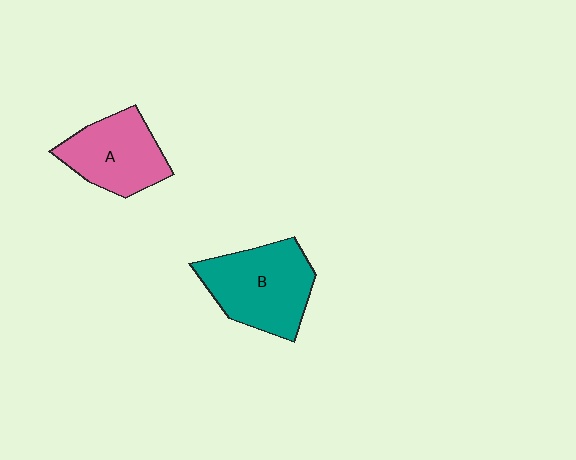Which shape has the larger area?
Shape B (teal).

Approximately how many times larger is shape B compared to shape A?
Approximately 1.2 times.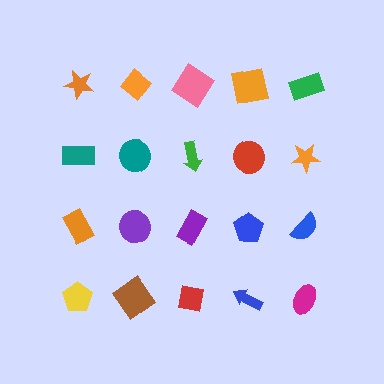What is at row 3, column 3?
A purple rectangle.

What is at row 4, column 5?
A magenta ellipse.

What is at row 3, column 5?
A blue semicircle.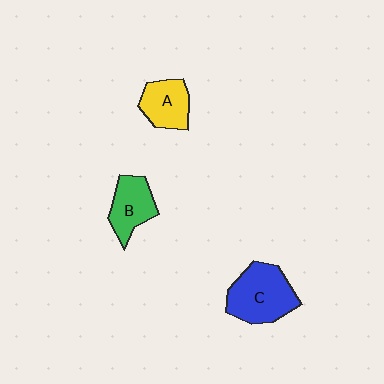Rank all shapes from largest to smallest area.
From largest to smallest: C (blue), B (green), A (yellow).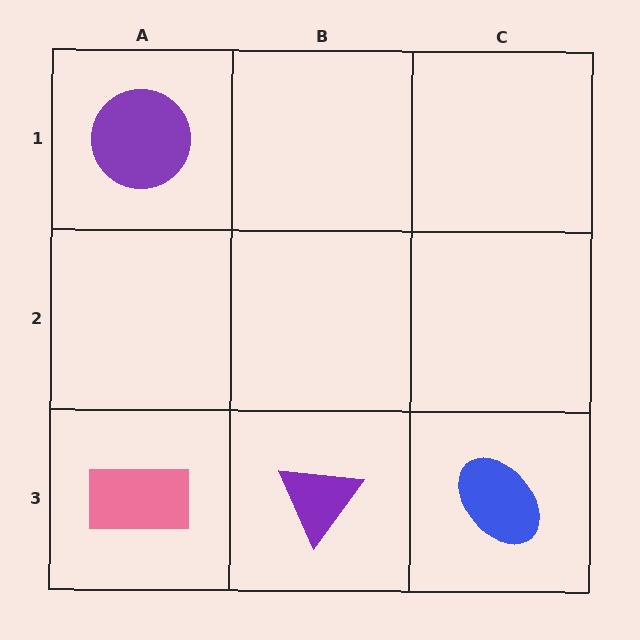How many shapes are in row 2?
0 shapes.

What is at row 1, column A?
A purple circle.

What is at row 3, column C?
A blue ellipse.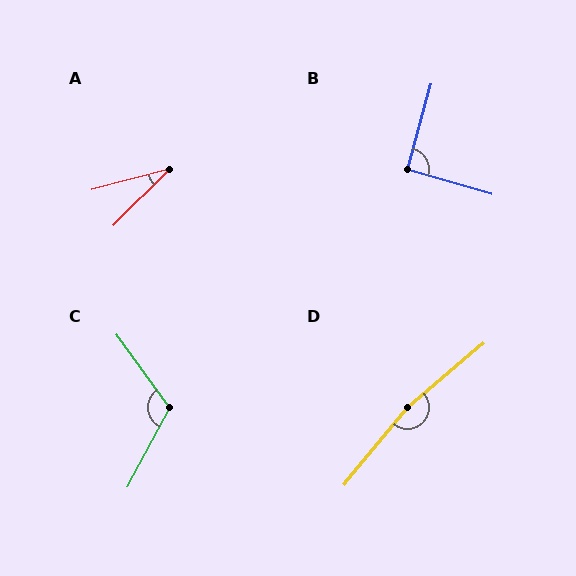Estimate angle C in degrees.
Approximately 116 degrees.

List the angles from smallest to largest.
A (30°), B (91°), C (116°), D (169°).